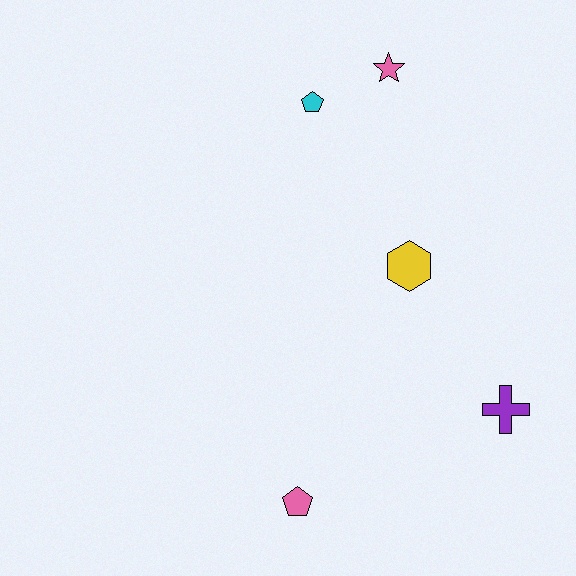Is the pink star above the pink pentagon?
Yes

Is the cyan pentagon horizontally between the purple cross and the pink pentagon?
Yes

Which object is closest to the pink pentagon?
The purple cross is closest to the pink pentagon.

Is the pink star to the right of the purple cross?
No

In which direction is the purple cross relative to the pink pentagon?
The purple cross is to the right of the pink pentagon.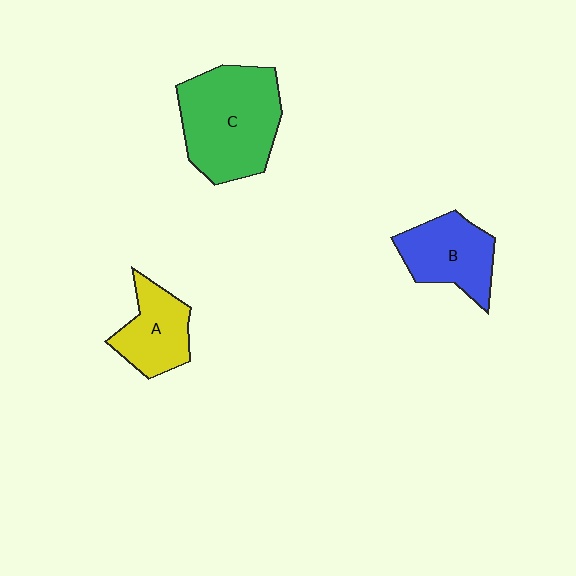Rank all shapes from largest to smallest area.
From largest to smallest: C (green), B (blue), A (yellow).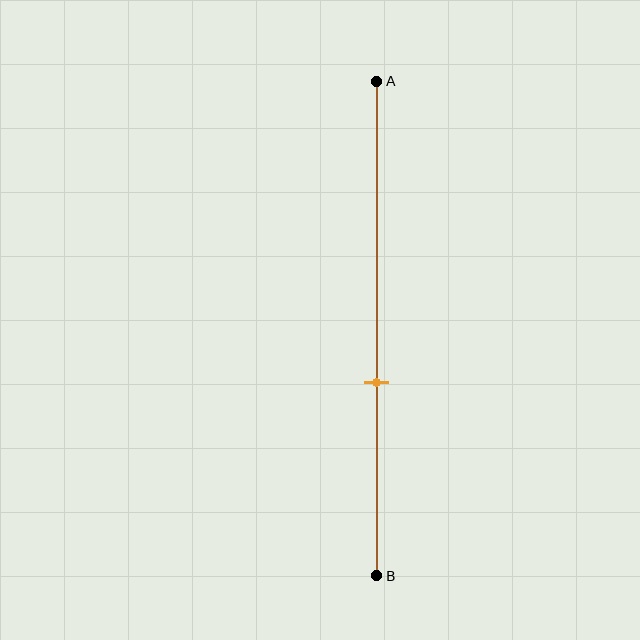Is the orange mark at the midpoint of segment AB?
No, the mark is at about 60% from A, not at the 50% midpoint.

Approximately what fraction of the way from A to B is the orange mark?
The orange mark is approximately 60% of the way from A to B.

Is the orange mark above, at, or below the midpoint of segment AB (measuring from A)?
The orange mark is below the midpoint of segment AB.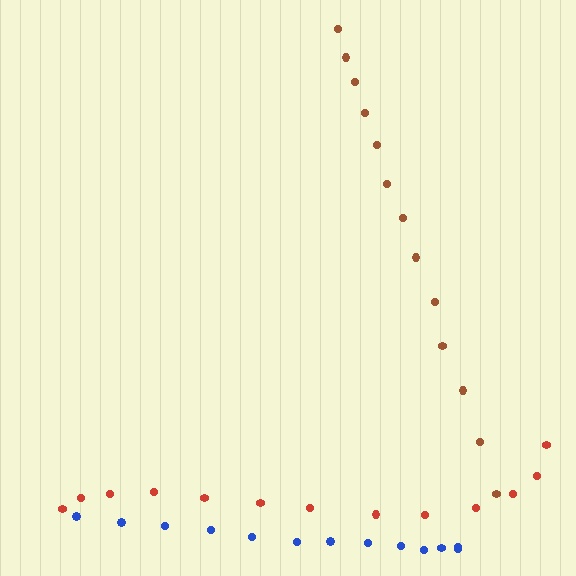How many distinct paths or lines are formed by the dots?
There are 3 distinct paths.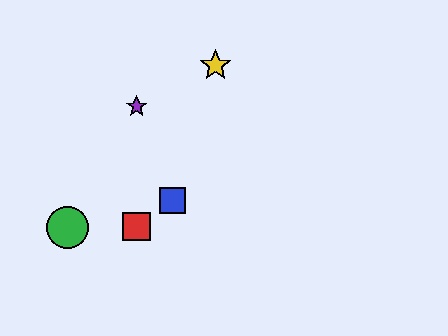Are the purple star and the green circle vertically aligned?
No, the purple star is at x≈137 and the green circle is at x≈68.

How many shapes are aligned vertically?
2 shapes (the red square, the purple star) are aligned vertically.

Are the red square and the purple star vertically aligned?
Yes, both are at x≈137.